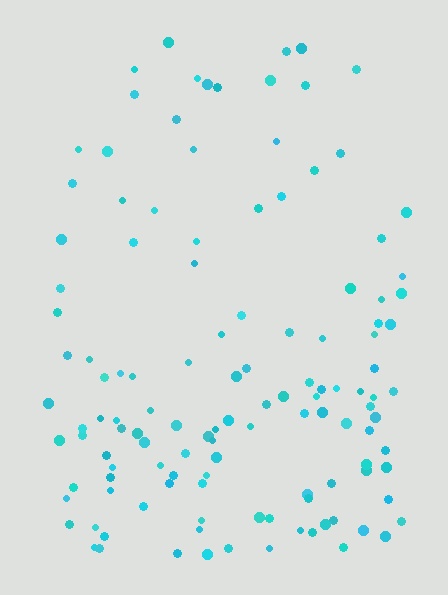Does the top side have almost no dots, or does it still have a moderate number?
Still a moderate number, just noticeably fewer than the bottom.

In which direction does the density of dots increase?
From top to bottom, with the bottom side densest.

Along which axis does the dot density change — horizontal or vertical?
Vertical.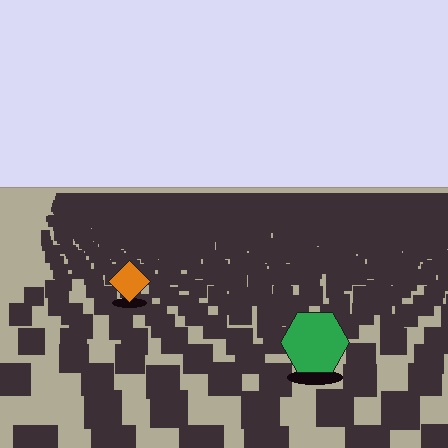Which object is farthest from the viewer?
The orange diamond is farthest from the viewer. It appears smaller and the ground texture around it is denser.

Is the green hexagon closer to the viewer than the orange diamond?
Yes. The green hexagon is closer — you can tell from the texture gradient: the ground texture is coarser near it.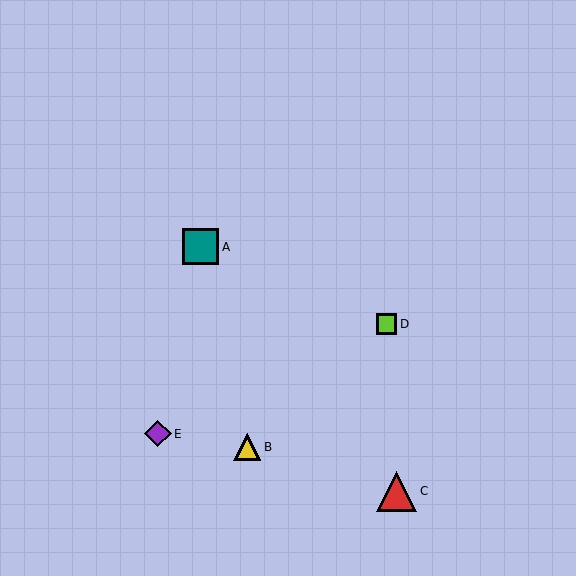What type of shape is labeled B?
Shape B is a yellow triangle.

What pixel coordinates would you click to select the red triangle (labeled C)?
Click at (397, 491) to select the red triangle C.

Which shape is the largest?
The red triangle (labeled C) is the largest.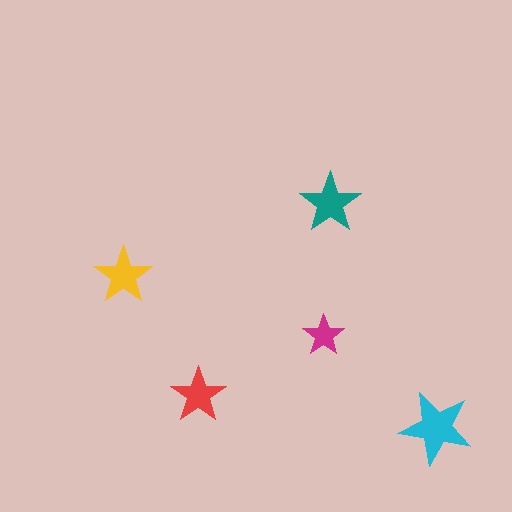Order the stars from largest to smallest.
the cyan one, the teal one, the yellow one, the red one, the magenta one.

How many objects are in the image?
There are 5 objects in the image.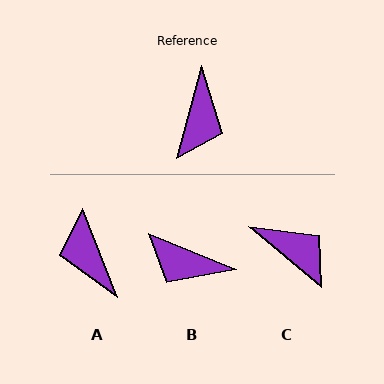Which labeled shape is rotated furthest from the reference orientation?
A, about 144 degrees away.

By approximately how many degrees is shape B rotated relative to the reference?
Approximately 97 degrees clockwise.